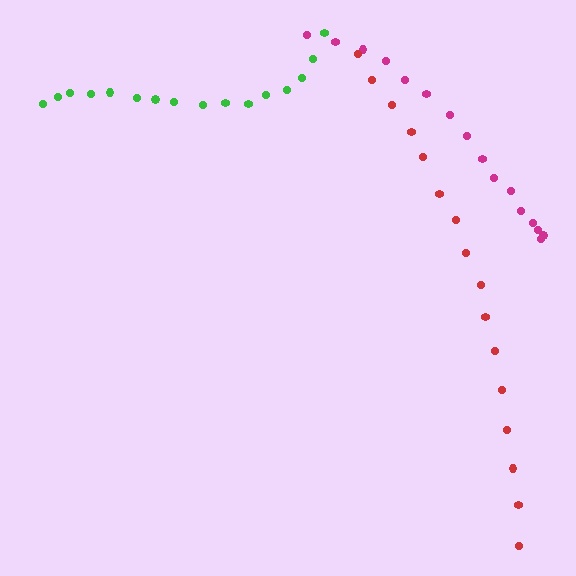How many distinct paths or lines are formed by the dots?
There are 3 distinct paths.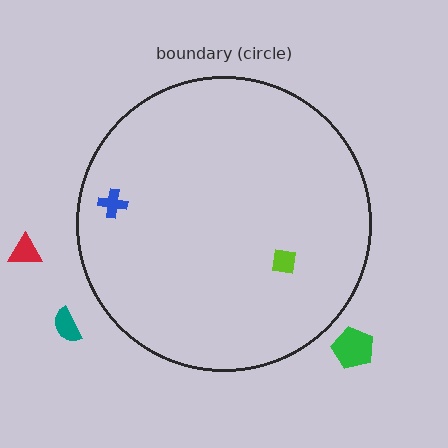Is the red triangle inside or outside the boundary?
Outside.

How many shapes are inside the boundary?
2 inside, 3 outside.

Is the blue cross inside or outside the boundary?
Inside.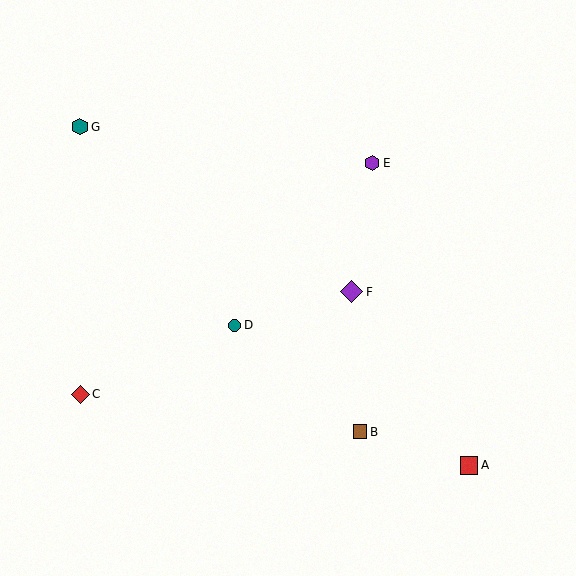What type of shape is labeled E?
Shape E is a purple hexagon.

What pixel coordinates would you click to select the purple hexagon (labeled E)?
Click at (372, 163) to select the purple hexagon E.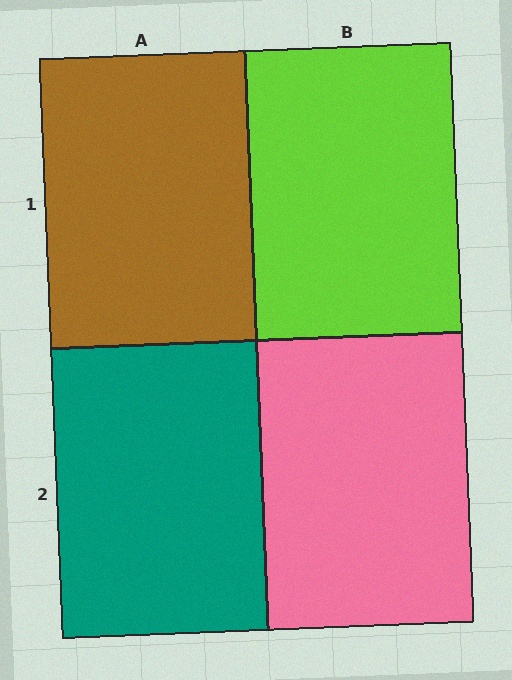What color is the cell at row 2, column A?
Teal.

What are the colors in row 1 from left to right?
Brown, lime.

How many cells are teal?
1 cell is teal.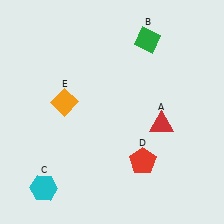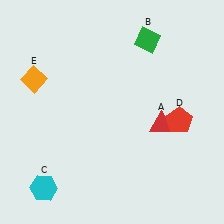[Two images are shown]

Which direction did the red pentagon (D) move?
The red pentagon (D) moved up.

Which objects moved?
The objects that moved are: the red pentagon (D), the orange diamond (E).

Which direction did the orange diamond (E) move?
The orange diamond (E) moved left.